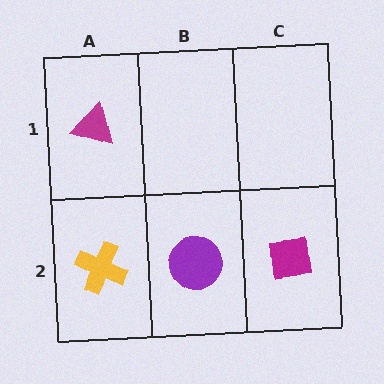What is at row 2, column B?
A purple circle.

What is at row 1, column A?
A magenta triangle.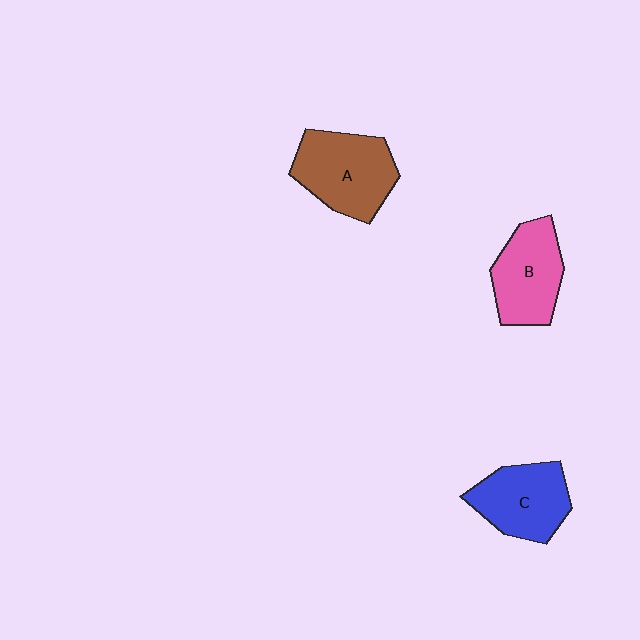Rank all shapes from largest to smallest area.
From largest to smallest: A (brown), C (blue), B (pink).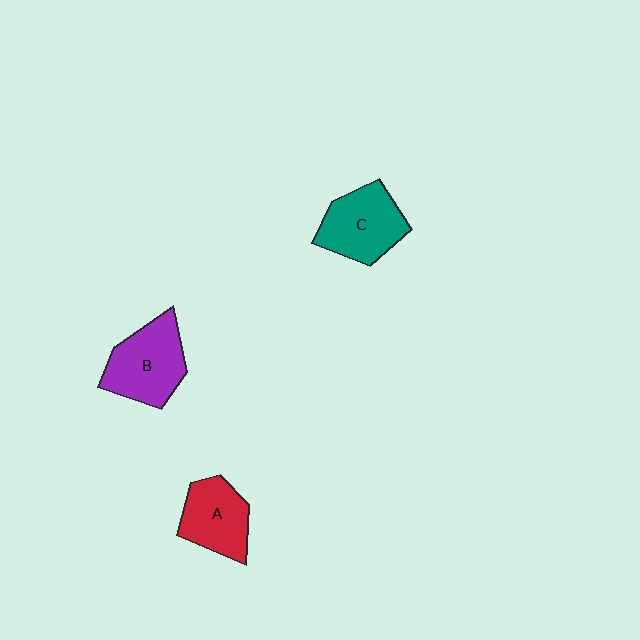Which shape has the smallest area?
Shape A (red).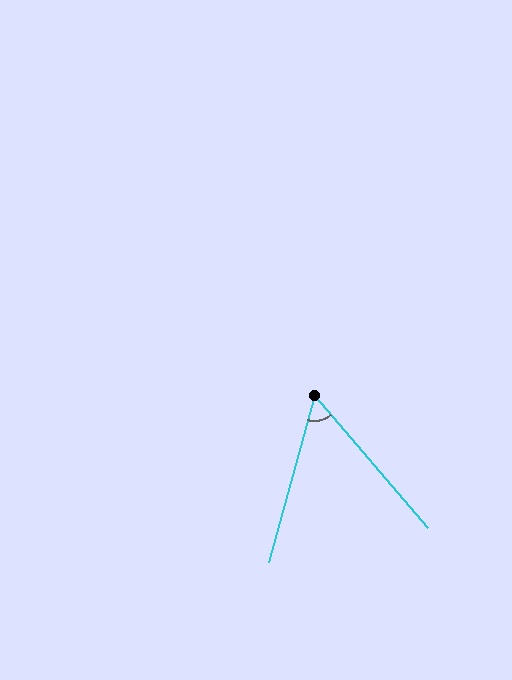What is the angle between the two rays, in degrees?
Approximately 56 degrees.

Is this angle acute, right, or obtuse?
It is acute.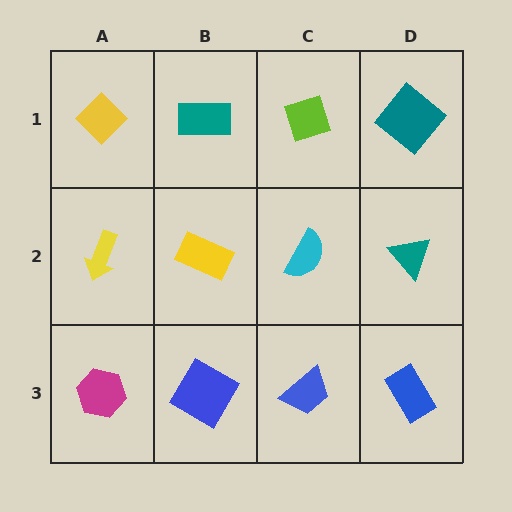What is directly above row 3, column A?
A yellow arrow.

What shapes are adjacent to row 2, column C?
A lime diamond (row 1, column C), a blue trapezoid (row 3, column C), a yellow rectangle (row 2, column B), a teal triangle (row 2, column D).